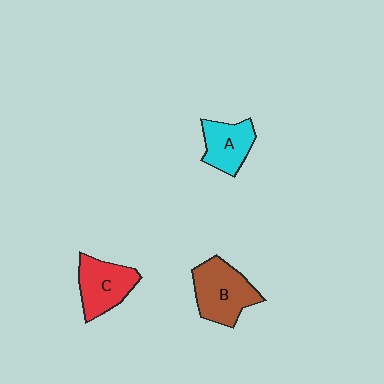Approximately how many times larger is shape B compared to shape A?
Approximately 1.4 times.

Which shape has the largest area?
Shape B (brown).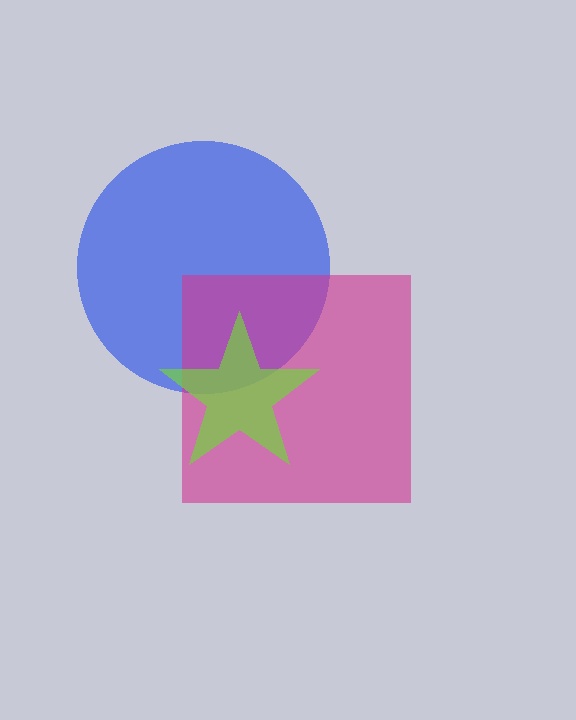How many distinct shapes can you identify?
There are 3 distinct shapes: a blue circle, a magenta square, a lime star.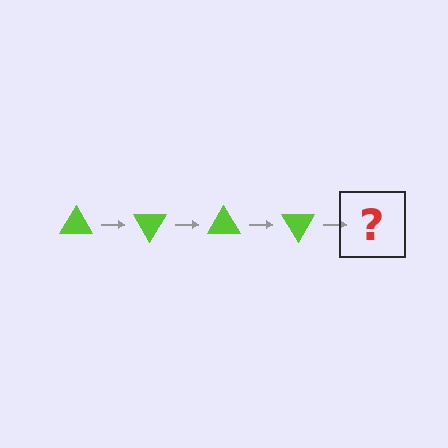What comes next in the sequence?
The next element should be a lime triangle rotated 240 degrees.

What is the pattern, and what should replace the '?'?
The pattern is that the triangle rotates 60 degrees each step. The '?' should be a lime triangle rotated 240 degrees.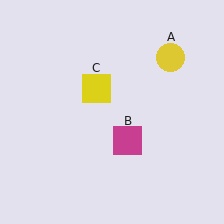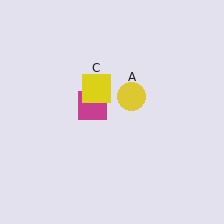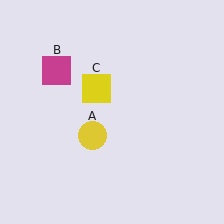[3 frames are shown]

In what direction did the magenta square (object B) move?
The magenta square (object B) moved up and to the left.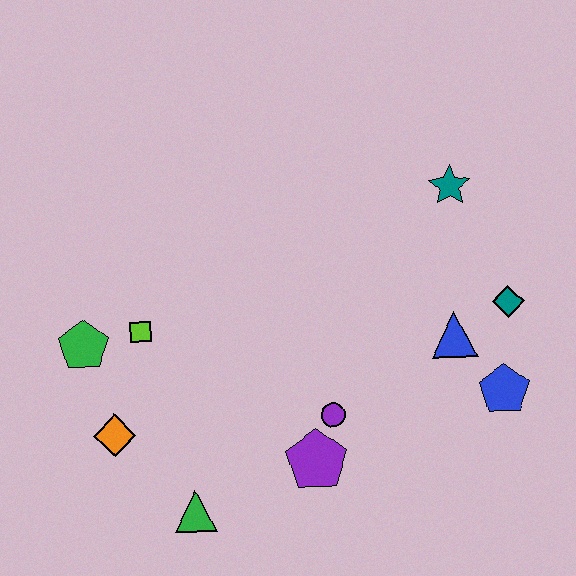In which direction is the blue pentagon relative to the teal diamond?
The blue pentagon is below the teal diamond.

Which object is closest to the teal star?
The teal diamond is closest to the teal star.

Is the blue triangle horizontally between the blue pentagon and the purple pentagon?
Yes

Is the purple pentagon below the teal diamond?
Yes